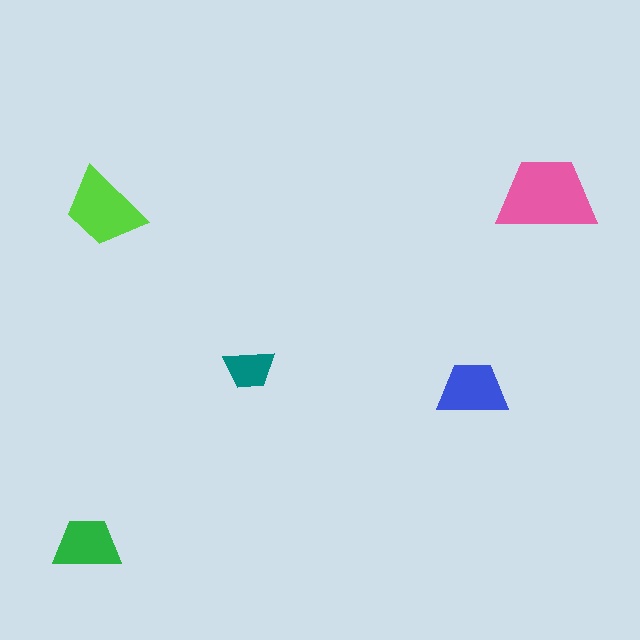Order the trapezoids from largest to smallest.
the pink one, the lime one, the blue one, the green one, the teal one.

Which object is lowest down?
The green trapezoid is bottommost.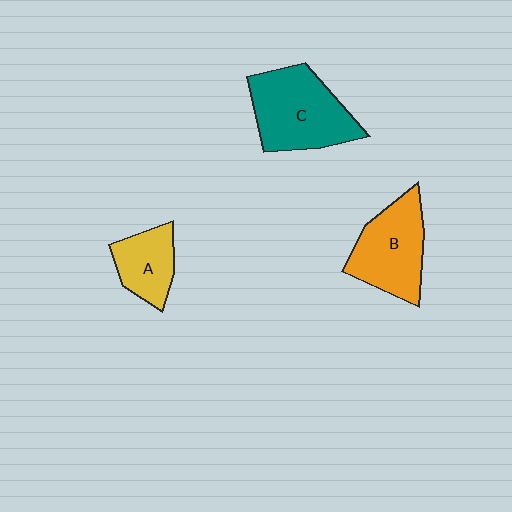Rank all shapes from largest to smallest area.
From largest to smallest: C (teal), B (orange), A (yellow).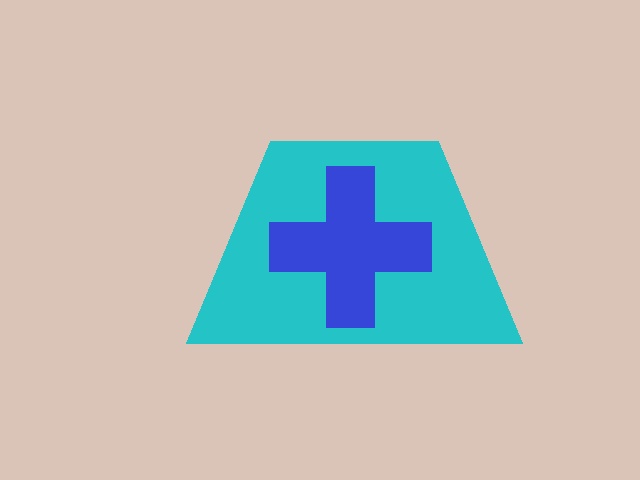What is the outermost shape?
The cyan trapezoid.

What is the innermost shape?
The blue cross.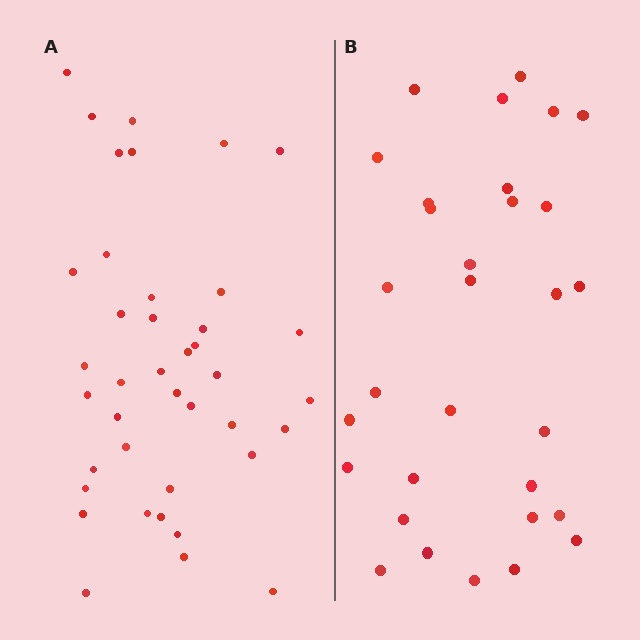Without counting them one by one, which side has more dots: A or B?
Region A (the left region) has more dots.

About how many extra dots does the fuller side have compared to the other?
Region A has roughly 8 or so more dots than region B.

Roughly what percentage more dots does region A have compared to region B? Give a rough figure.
About 30% more.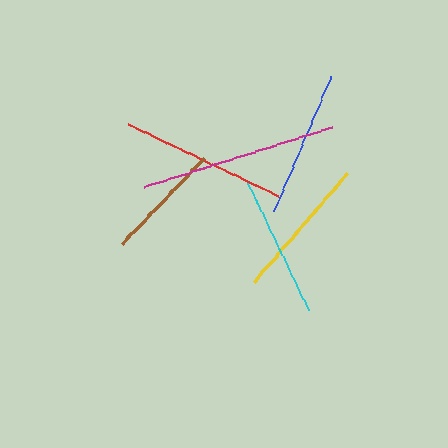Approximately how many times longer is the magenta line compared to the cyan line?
The magenta line is approximately 1.4 times the length of the cyan line.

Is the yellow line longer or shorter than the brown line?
The yellow line is longer than the brown line.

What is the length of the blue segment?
The blue segment is approximately 146 pixels long.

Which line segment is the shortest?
The brown line is the shortest at approximately 118 pixels.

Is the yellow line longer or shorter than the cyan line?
The yellow line is longer than the cyan line.